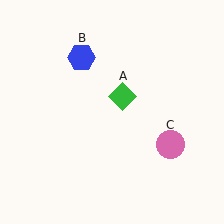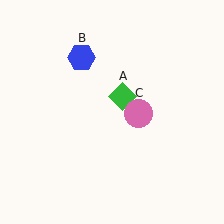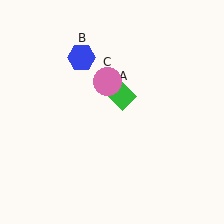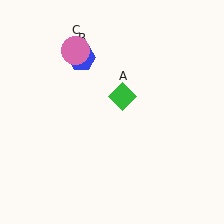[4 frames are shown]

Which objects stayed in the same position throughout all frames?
Green diamond (object A) and blue hexagon (object B) remained stationary.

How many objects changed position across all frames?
1 object changed position: pink circle (object C).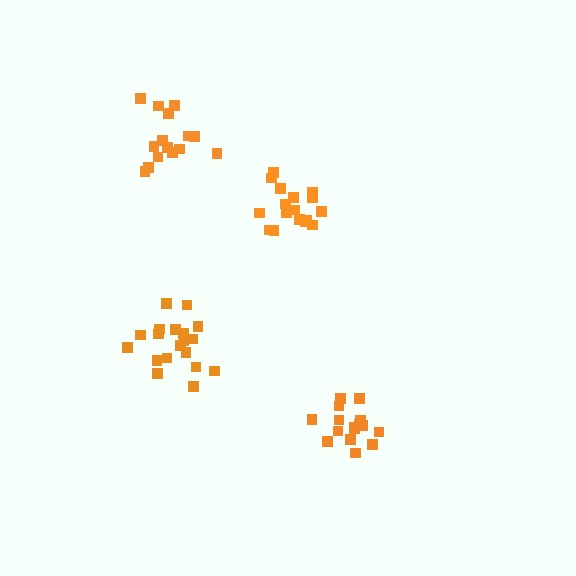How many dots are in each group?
Group 1: 17 dots, Group 2: 19 dots, Group 3: 15 dots, Group 4: 16 dots (67 total).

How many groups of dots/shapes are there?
There are 4 groups.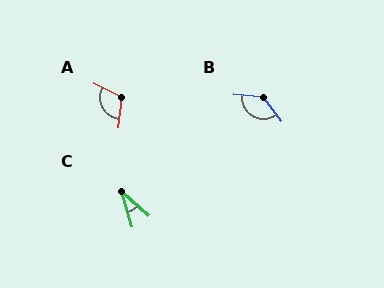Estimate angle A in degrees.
Approximately 111 degrees.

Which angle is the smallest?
C, at approximately 31 degrees.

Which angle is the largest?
B, at approximately 133 degrees.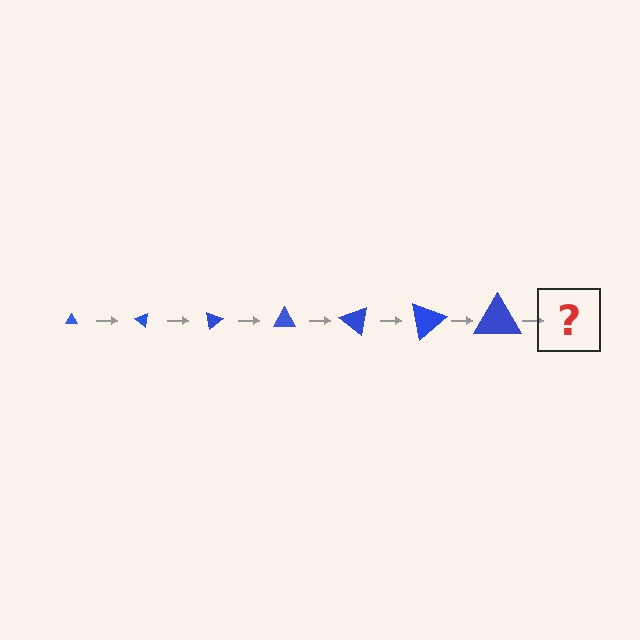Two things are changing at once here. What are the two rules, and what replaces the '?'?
The two rules are that the triangle grows larger each step and it rotates 40 degrees each step. The '?' should be a triangle, larger than the previous one and rotated 280 degrees from the start.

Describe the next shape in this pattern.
It should be a triangle, larger than the previous one and rotated 280 degrees from the start.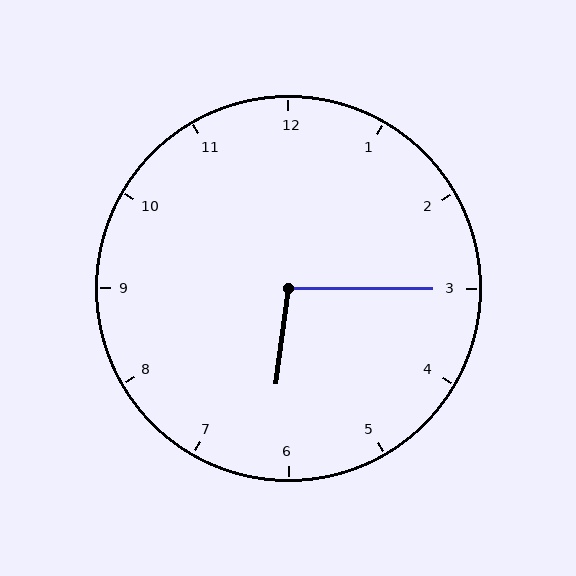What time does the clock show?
6:15.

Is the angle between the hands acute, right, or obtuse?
It is obtuse.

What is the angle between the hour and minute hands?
Approximately 98 degrees.